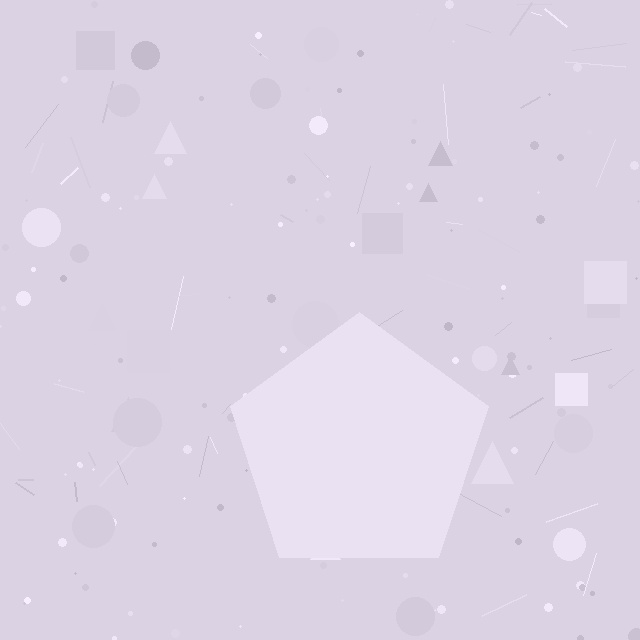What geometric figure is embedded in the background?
A pentagon is embedded in the background.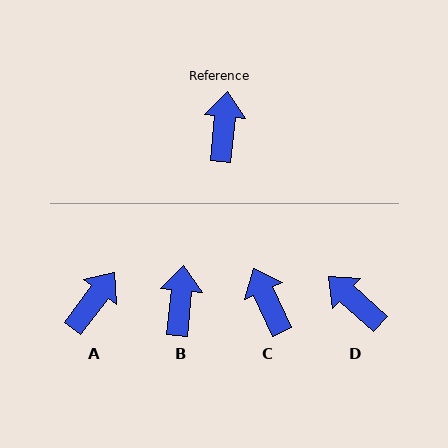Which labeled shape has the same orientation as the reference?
B.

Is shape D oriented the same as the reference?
No, it is off by about 53 degrees.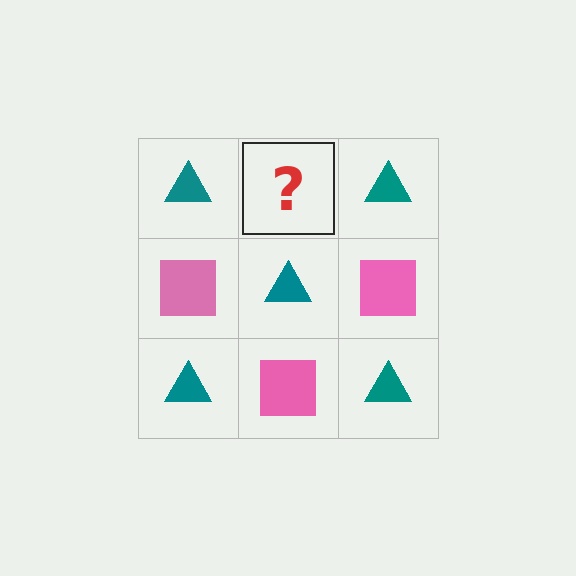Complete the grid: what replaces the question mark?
The question mark should be replaced with a pink square.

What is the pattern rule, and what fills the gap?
The rule is that it alternates teal triangle and pink square in a checkerboard pattern. The gap should be filled with a pink square.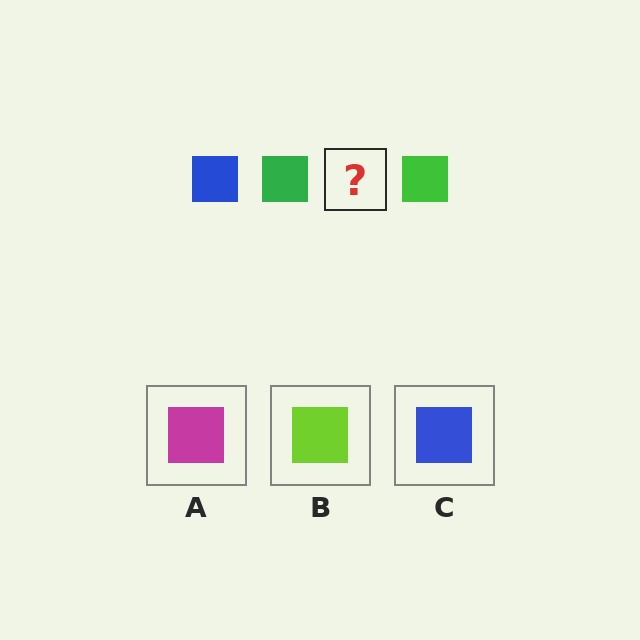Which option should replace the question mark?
Option C.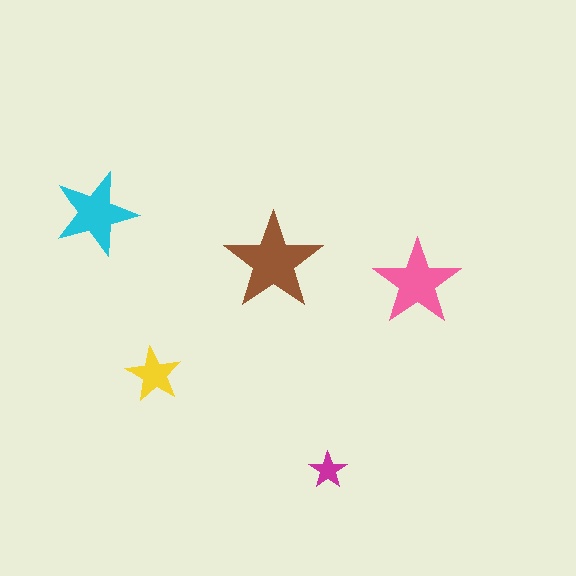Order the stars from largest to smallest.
the brown one, the pink one, the cyan one, the yellow one, the magenta one.